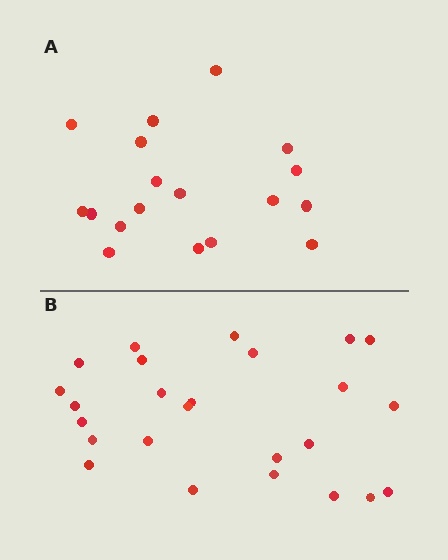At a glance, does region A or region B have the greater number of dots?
Region B (the bottom region) has more dots.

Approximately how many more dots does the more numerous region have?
Region B has roughly 8 or so more dots than region A.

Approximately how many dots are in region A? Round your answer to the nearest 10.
About 20 dots. (The exact count is 18, which rounds to 20.)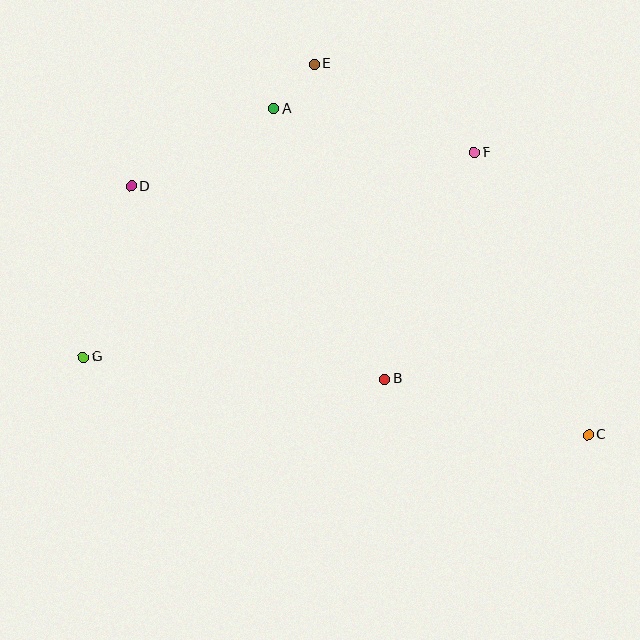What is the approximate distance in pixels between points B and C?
The distance between B and C is approximately 211 pixels.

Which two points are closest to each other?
Points A and E are closest to each other.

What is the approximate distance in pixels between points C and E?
The distance between C and E is approximately 461 pixels.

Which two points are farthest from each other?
Points C and D are farthest from each other.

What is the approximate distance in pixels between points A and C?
The distance between A and C is approximately 453 pixels.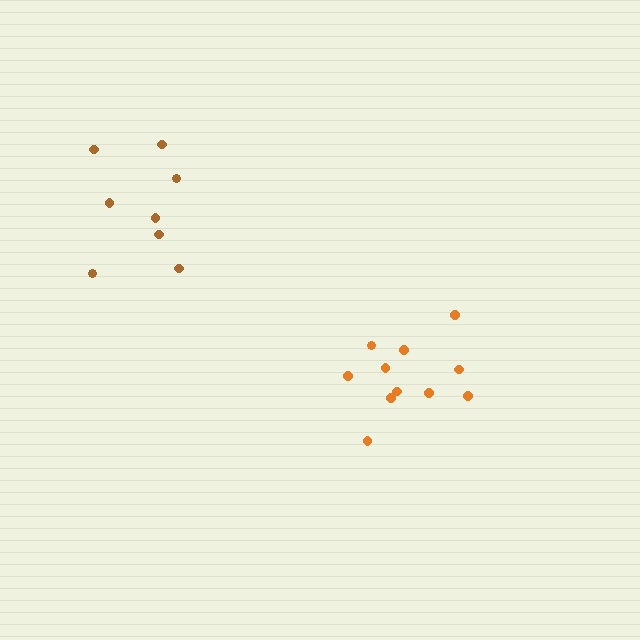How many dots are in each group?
Group 1: 8 dots, Group 2: 11 dots (19 total).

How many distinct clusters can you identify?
There are 2 distinct clusters.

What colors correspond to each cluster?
The clusters are colored: brown, orange.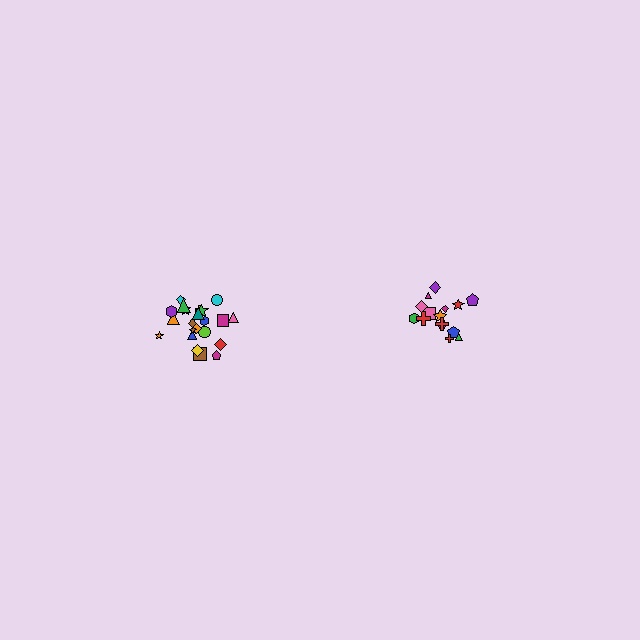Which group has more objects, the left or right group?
The left group.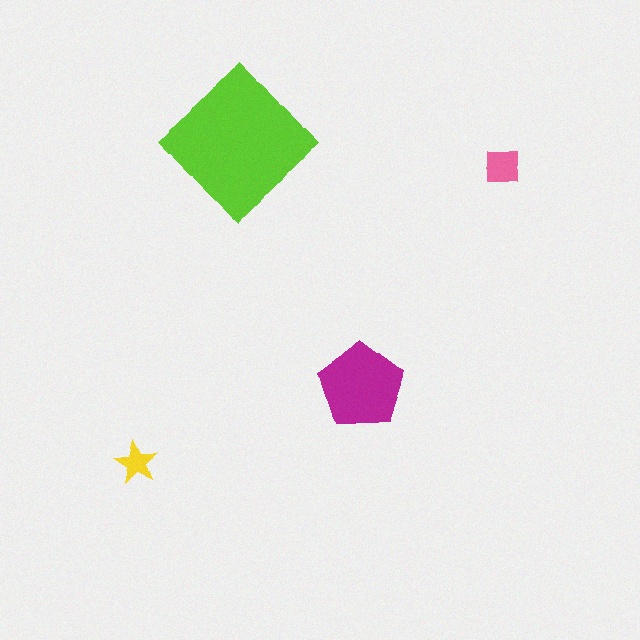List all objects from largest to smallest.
The lime diamond, the magenta pentagon, the pink square, the yellow star.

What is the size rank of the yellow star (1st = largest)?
4th.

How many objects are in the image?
There are 4 objects in the image.